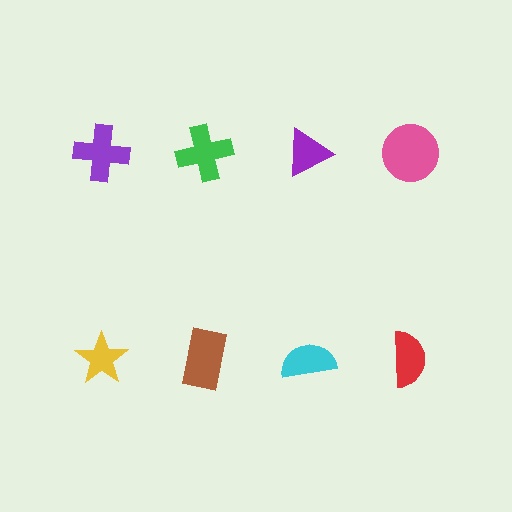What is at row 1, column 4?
A pink circle.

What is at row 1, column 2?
A green cross.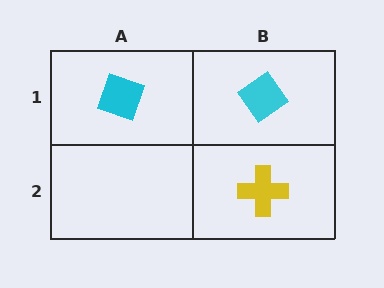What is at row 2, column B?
A yellow cross.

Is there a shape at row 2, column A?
No, that cell is empty.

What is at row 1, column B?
A cyan diamond.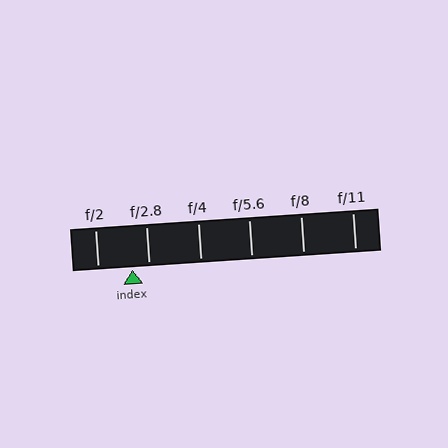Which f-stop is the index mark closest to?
The index mark is closest to f/2.8.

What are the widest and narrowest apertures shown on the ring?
The widest aperture shown is f/2 and the narrowest is f/11.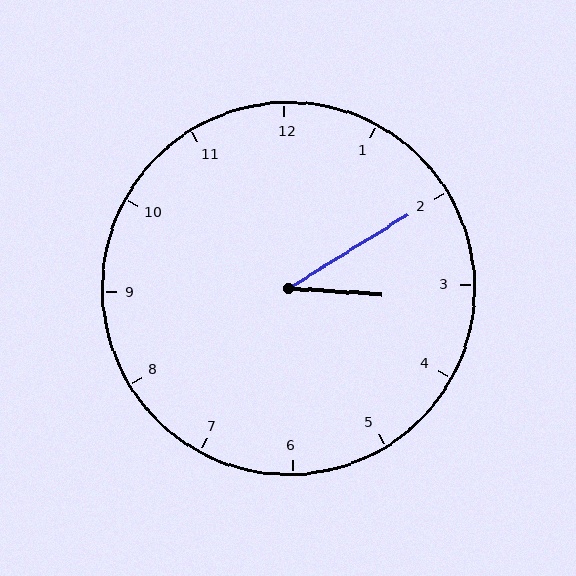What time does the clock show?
3:10.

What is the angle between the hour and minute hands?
Approximately 35 degrees.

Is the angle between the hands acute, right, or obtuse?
It is acute.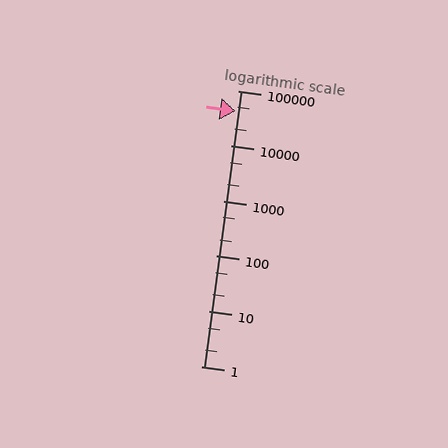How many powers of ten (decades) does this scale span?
The scale spans 5 decades, from 1 to 100000.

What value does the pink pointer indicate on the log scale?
The pointer indicates approximately 43000.